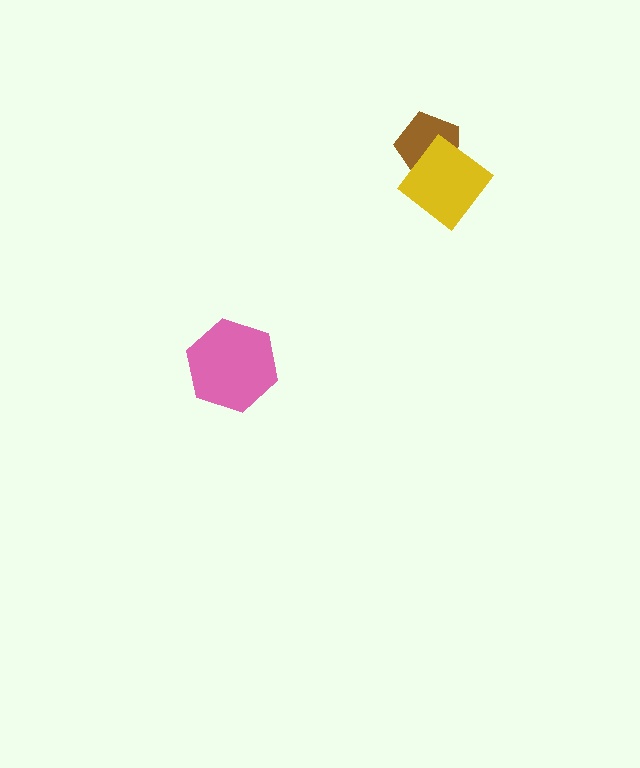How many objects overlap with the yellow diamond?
1 object overlaps with the yellow diamond.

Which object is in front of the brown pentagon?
The yellow diamond is in front of the brown pentagon.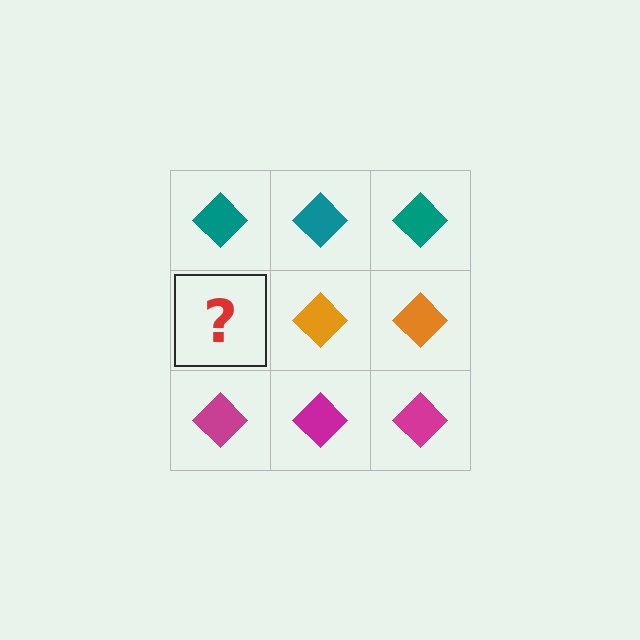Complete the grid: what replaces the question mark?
The question mark should be replaced with an orange diamond.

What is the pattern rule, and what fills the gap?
The rule is that each row has a consistent color. The gap should be filled with an orange diamond.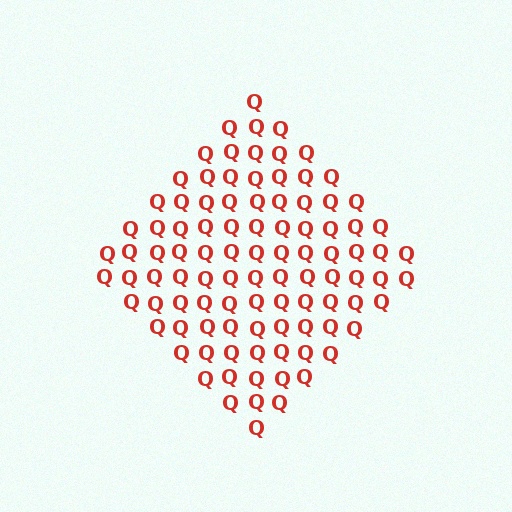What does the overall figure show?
The overall figure shows a diamond.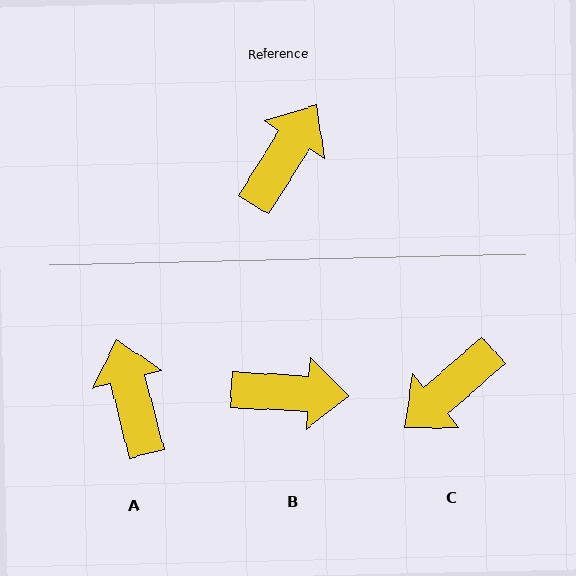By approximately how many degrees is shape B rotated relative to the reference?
Approximately 61 degrees clockwise.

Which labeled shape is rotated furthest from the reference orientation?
C, about 163 degrees away.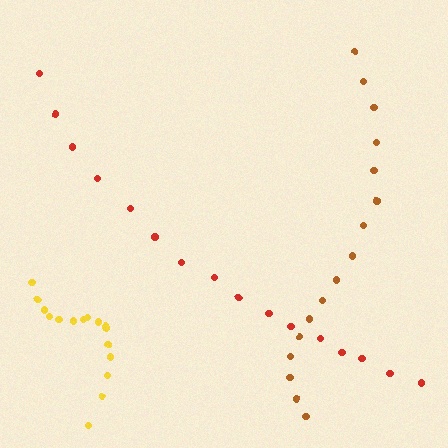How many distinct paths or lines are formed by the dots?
There are 3 distinct paths.